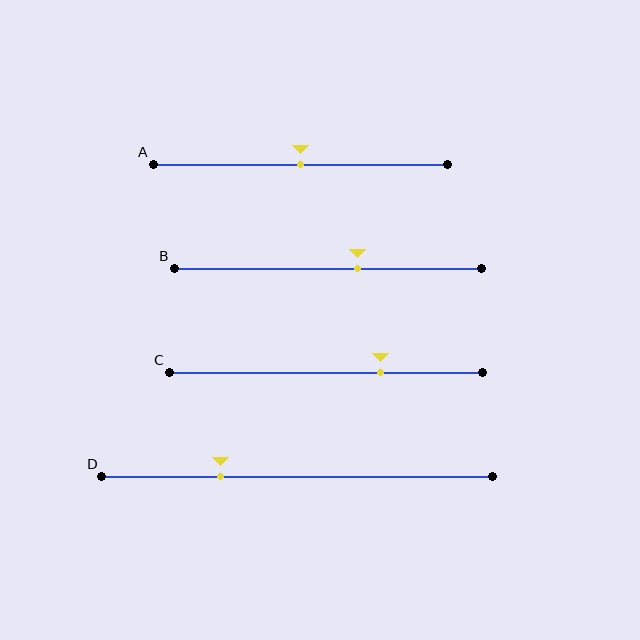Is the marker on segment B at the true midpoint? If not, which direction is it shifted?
No, the marker on segment B is shifted to the right by about 10% of the segment length.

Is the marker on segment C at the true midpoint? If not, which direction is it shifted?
No, the marker on segment C is shifted to the right by about 18% of the segment length.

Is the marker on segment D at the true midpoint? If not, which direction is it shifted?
No, the marker on segment D is shifted to the left by about 20% of the segment length.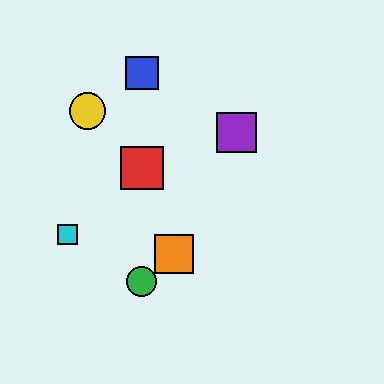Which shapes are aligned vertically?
The red square, the blue square, the green circle are aligned vertically.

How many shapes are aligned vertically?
3 shapes (the red square, the blue square, the green circle) are aligned vertically.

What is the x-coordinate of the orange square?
The orange square is at x≈174.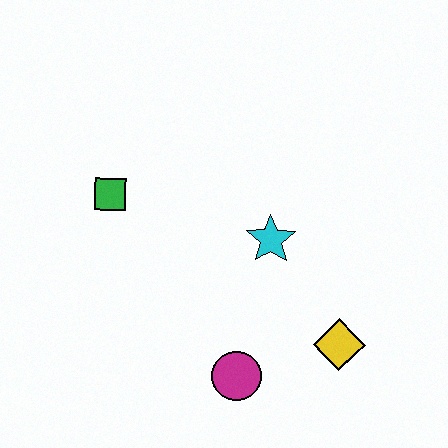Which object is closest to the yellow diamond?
The magenta circle is closest to the yellow diamond.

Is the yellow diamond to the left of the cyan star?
No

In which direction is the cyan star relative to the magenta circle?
The cyan star is above the magenta circle.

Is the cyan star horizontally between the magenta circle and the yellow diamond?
Yes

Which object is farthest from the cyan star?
The green square is farthest from the cyan star.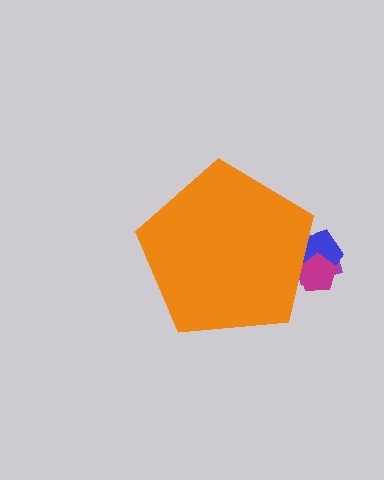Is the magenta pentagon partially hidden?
Yes, the magenta pentagon is partially hidden behind the orange pentagon.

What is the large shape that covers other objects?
An orange pentagon.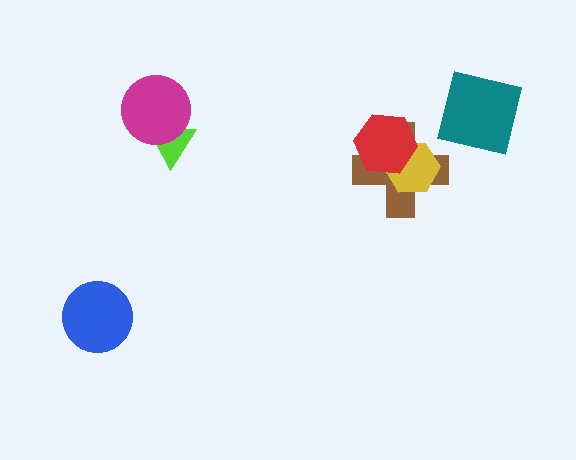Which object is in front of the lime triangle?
The magenta circle is in front of the lime triangle.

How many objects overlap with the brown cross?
2 objects overlap with the brown cross.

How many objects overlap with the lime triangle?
1 object overlaps with the lime triangle.